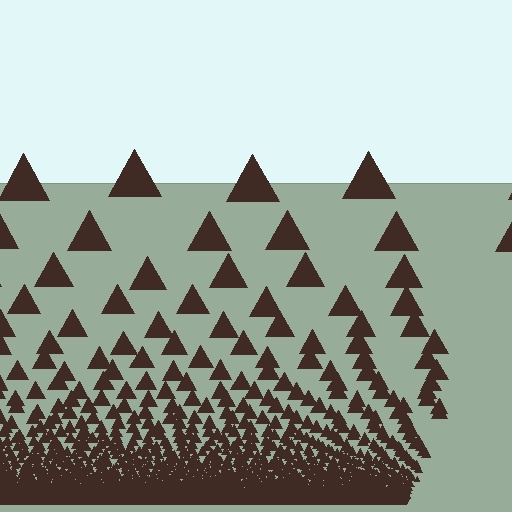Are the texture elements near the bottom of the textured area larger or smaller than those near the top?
Smaller. The gradient is inverted — elements near the bottom are smaller and denser.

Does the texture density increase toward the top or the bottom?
Density increases toward the bottom.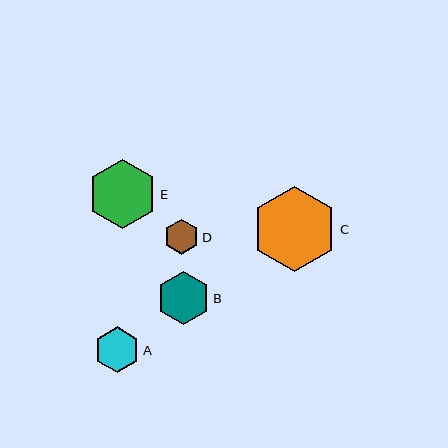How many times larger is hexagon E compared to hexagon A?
Hexagon E is approximately 1.5 times the size of hexagon A.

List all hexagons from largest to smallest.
From largest to smallest: C, E, B, A, D.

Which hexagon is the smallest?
Hexagon D is the smallest with a size of approximately 35 pixels.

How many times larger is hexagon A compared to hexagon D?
Hexagon A is approximately 1.3 times the size of hexagon D.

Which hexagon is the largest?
Hexagon C is the largest with a size of approximately 85 pixels.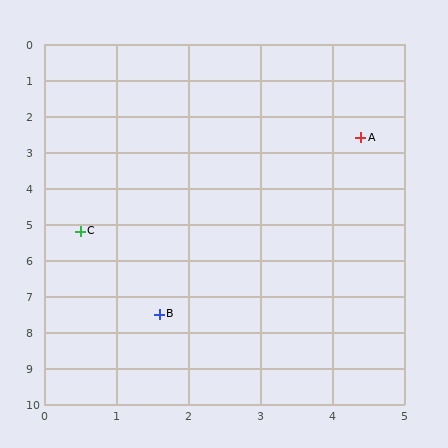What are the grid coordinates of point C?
Point C is at approximately (0.5, 5.2).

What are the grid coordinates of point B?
Point B is at approximately (1.6, 7.5).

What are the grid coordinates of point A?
Point A is at approximately (4.4, 2.6).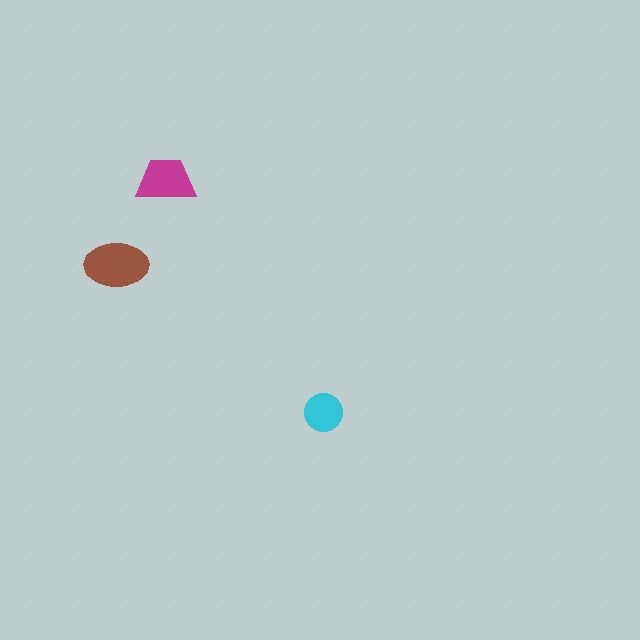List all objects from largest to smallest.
The brown ellipse, the magenta trapezoid, the cyan circle.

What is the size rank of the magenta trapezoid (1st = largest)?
2nd.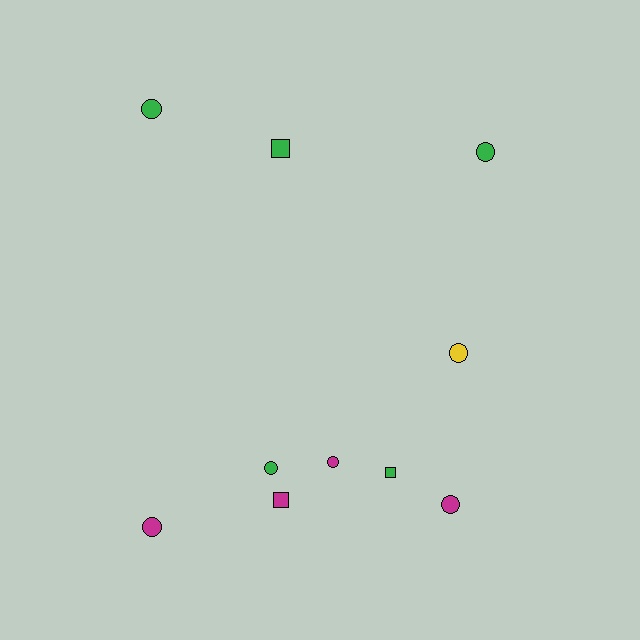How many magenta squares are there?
There is 1 magenta square.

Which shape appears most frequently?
Circle, with 7 objects.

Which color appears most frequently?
Green, with 5 objects.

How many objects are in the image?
There are 10 objects.